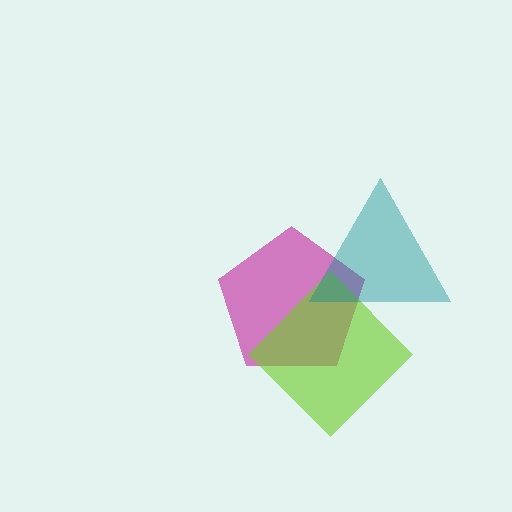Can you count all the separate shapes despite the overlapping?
Yes, there are 3 separate shapes.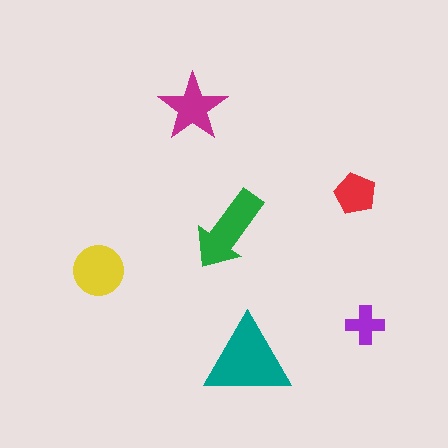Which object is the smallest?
The purple cross.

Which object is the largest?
The teal triangle.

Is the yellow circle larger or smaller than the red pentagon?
Larger.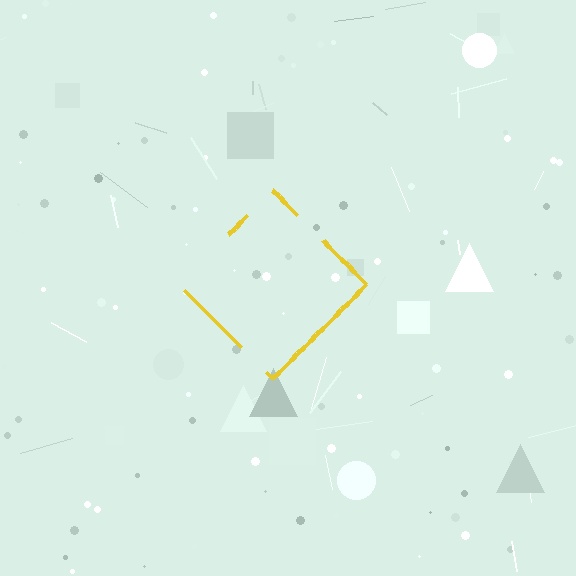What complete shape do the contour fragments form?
The contour fragments form a diamond.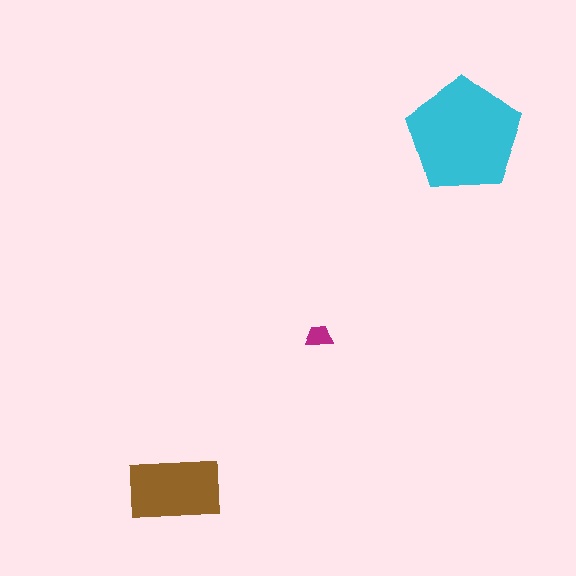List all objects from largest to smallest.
The cyan pentagon, the brown rectangle, the magenta trapezoid.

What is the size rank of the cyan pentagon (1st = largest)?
1st.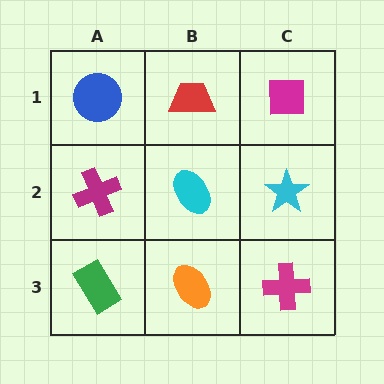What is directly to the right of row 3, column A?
An orange ellipse.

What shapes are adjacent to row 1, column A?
A magenta cross (row 2, column A), a red trapezoid (row 1, column B).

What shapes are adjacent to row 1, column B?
A cyan ellipse (row 2, column B), a blue circle (row 1, column A), a magenta square (row 1, column C).